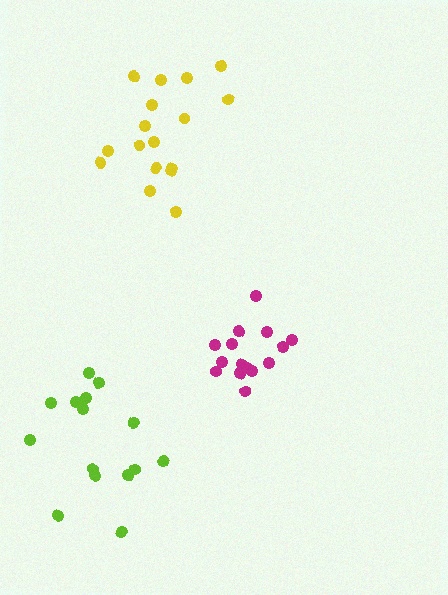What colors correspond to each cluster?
The clusters are colored: yellow, magenta, lime.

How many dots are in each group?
Group 1: 17 dots, Group 2: 15 dots, Group 3: 15 dots (47 total).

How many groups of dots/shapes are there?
There are 3 groups.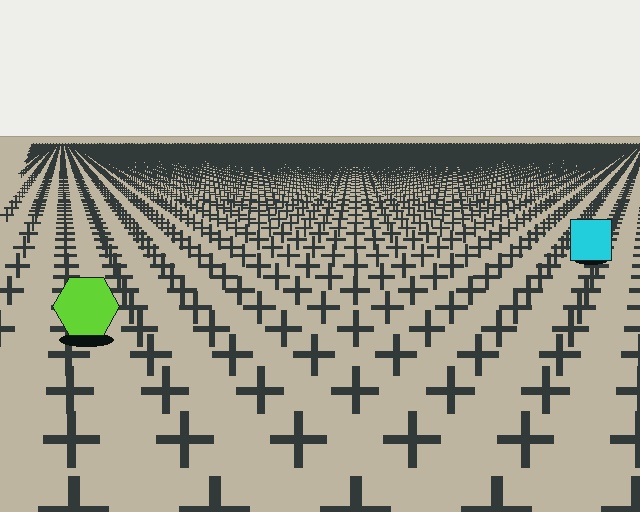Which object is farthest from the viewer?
The cyan square is farthest from the viewer. It appears smaller and the ground texture around it is denser.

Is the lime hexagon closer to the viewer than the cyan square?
Yes. The lime hexagon is closer — you can tell from the texture gradient: the ground texture is coarser near it.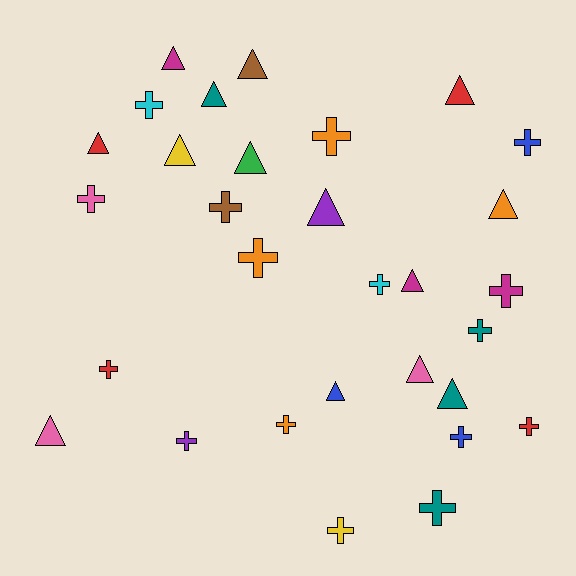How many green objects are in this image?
There is 1 green object.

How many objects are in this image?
There are 30 objects.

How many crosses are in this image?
There are 16 crosses.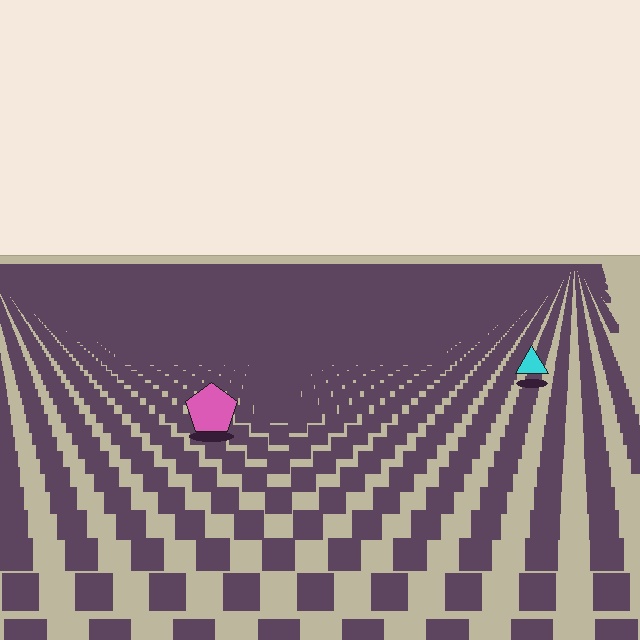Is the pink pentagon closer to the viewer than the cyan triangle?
Yes. The pink pentagon is closer — you can tell from the texture gradient: the ground texture is coarser near it.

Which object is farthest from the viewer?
The cyan triangle is farthest from the viewer. It appears smaller and the ground texture around it is denser.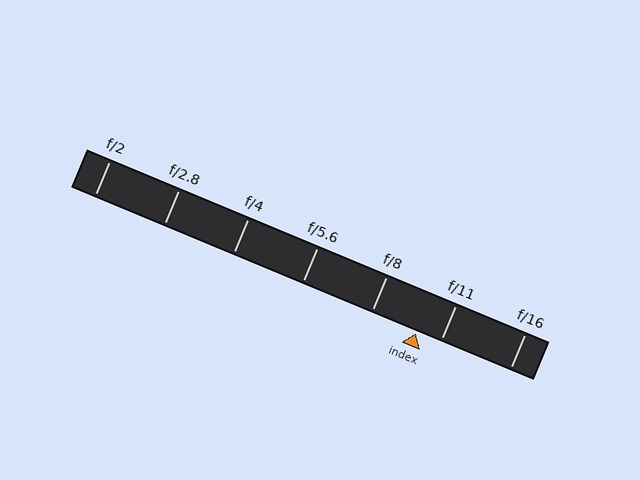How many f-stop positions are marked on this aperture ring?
There are 7 f-stop positions marked.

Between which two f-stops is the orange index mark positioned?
The index mark is between f/8 and f/11.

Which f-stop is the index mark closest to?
The index mark is closest to f/11.